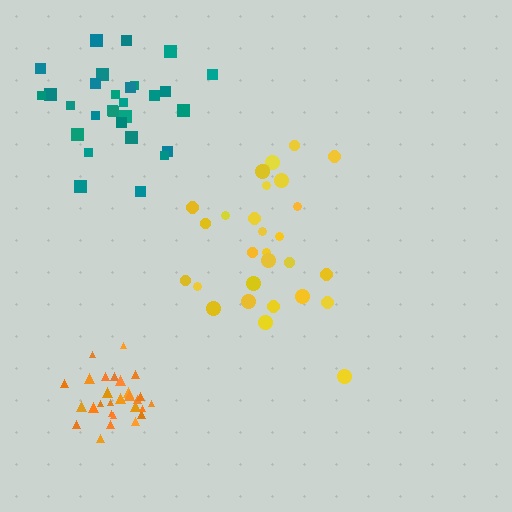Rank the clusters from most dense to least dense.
orange, teal, yellow.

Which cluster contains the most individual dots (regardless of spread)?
Yellow (29).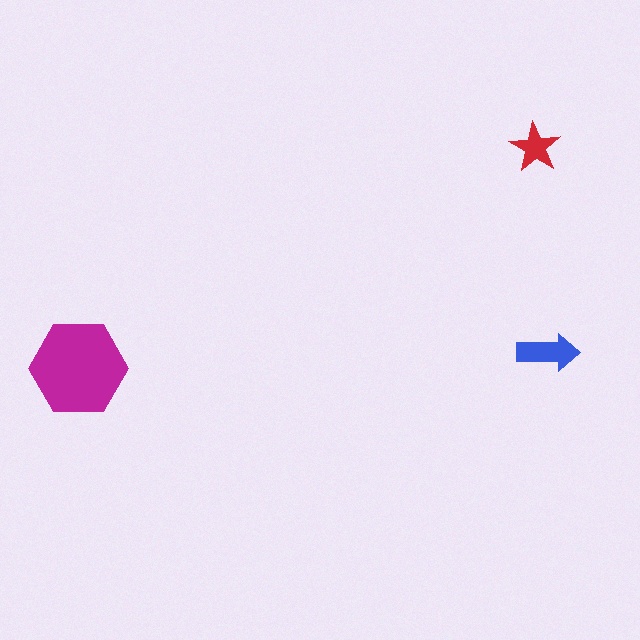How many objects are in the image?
There are 3 objects in the image.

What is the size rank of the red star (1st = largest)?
3rd.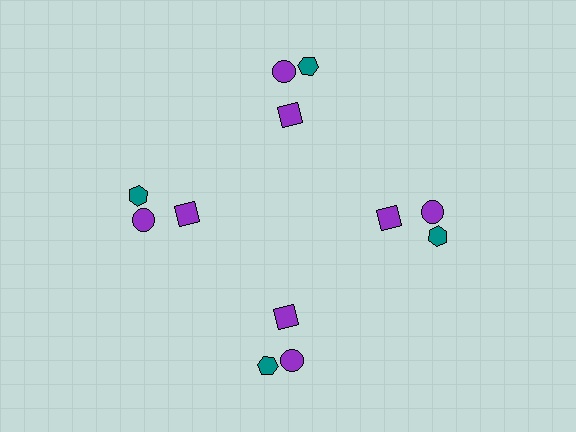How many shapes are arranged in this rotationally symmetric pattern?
There are 12 shapes, arranged in 4 groups of 3.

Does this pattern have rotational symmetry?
Yes, this pattern has 4-fold rotational symmetry. It looks the same after rotating 90 degrees around the center.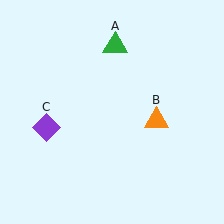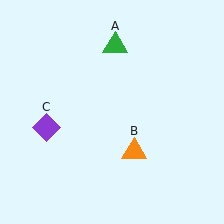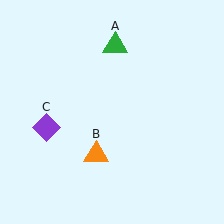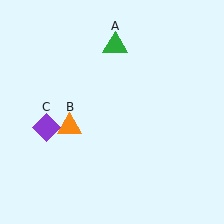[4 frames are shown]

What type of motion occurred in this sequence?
The orange triangle (object B) rotated clockwise around the center of the scene.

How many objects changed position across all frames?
1 object changed position: orange triangle (object B).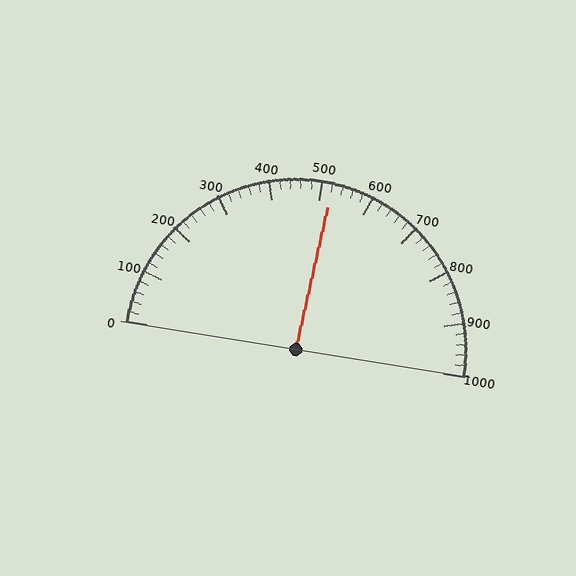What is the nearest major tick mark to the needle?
The nearest major tick mark is 500.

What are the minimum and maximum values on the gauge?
The gauge ranges from 0 to 1000.